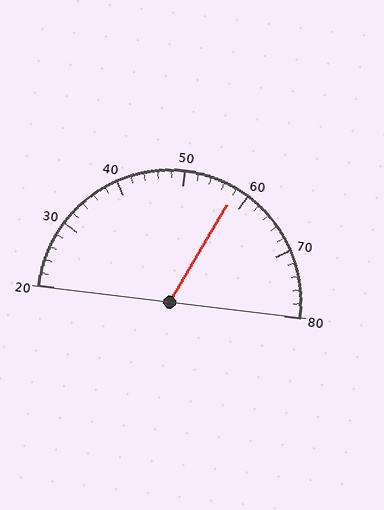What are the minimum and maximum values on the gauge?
The gauge ranges from 20 to 80.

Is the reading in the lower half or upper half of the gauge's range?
The reading is in the upper half of the range (20 to 80).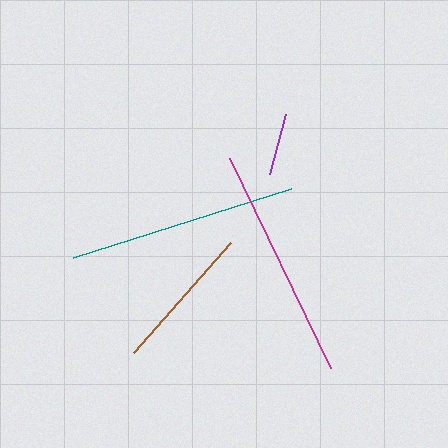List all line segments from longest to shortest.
From longest to shortest: magenta, teal, brown, purple.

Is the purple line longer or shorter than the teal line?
The teal line is longer than the purple line.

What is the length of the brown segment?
The brown segment is approximately 147 pixels long.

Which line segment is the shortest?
The purple line is the shortest at approximately 62 pixels.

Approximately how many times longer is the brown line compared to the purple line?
The brown line is approximately 2.4 times the length of the purple line.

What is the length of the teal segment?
The teal segment is approximately 229 pixels long.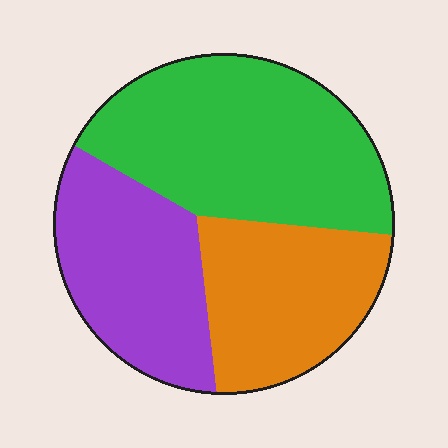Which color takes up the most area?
Green, at roughly 45%.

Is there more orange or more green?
Green.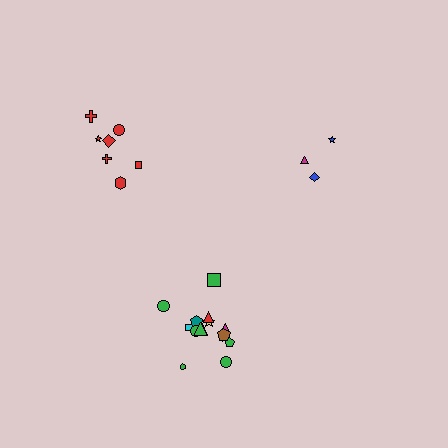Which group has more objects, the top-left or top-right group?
The top-left group.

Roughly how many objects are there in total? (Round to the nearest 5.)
Roughly 25 objects in total.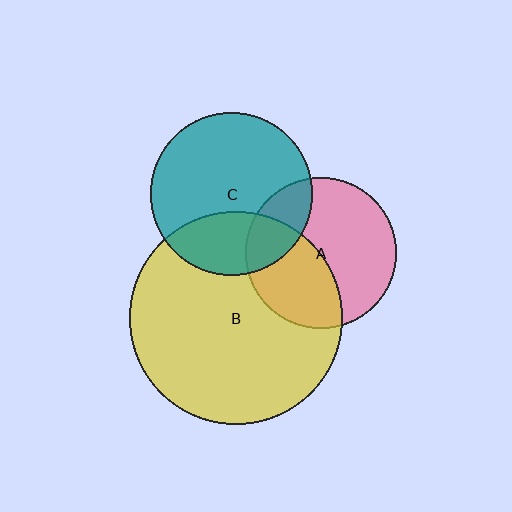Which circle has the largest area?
Circle B (yellow).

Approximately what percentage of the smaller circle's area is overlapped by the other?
Approximately 20%.